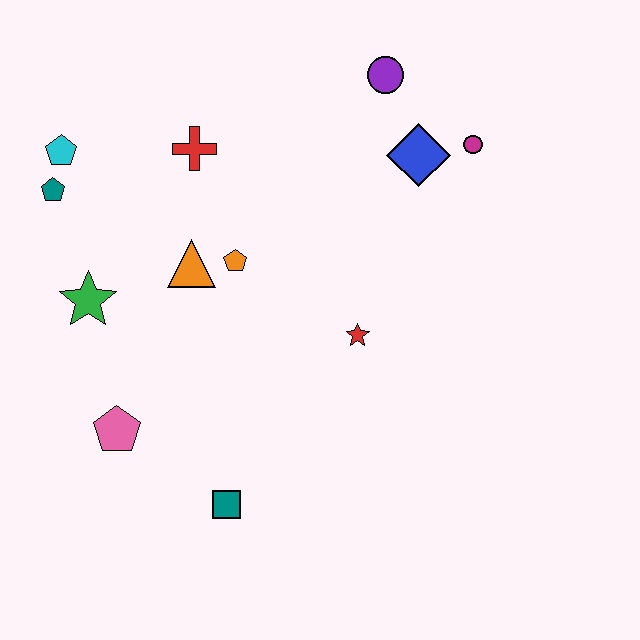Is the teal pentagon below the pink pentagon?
No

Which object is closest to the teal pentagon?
The cyan pentagon is closest to the teal pentagon.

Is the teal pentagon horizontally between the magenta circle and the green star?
No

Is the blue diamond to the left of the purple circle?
No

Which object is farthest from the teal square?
The purple circle is farthest from the teal square.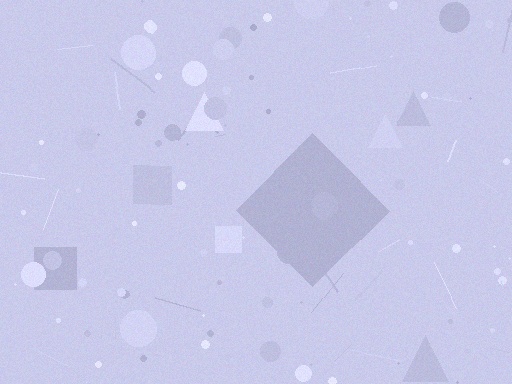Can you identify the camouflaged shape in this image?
The camouflaged shape is a diamond.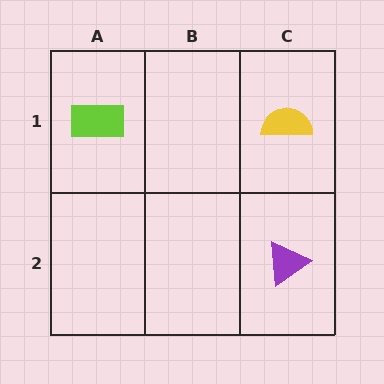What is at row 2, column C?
A purple triangle.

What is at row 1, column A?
A lime rectangle.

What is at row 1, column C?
A yellow semicircle.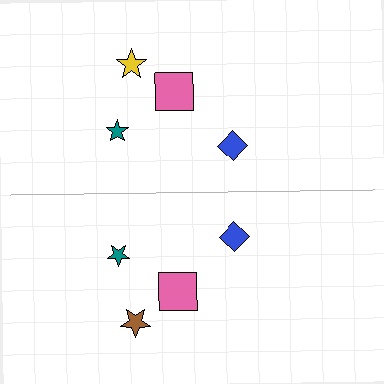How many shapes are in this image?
There are 8 shapes in this image.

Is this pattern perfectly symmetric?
No, the pattern is not perfectly symmetric. The brown star on the bottom side breaks the symmetry — its mirror counterpart is yellow.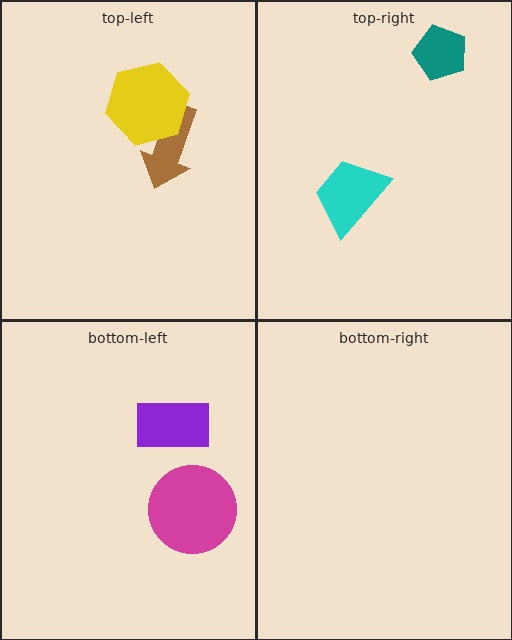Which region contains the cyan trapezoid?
The top-right region.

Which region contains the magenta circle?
The bottom-left region.